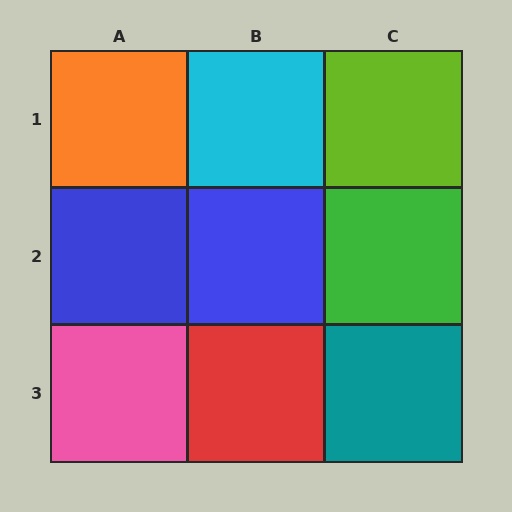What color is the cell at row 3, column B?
Red.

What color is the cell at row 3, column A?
Pink.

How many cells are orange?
1 cell is orange.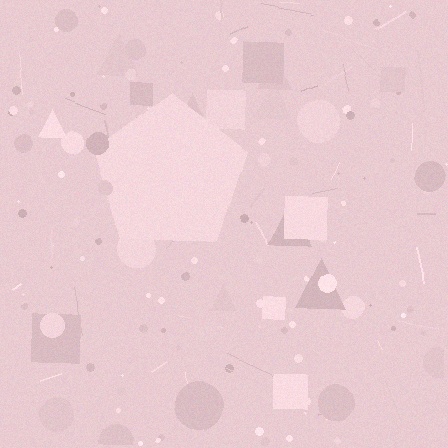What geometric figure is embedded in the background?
A pentagon is embedded in the background.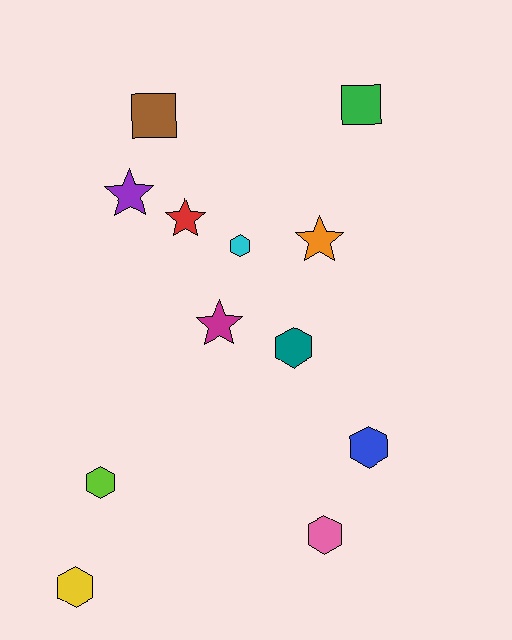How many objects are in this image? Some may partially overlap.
There are 12 objects.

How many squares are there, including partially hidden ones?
There are 2 squares.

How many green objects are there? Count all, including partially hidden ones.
There is 1 green object.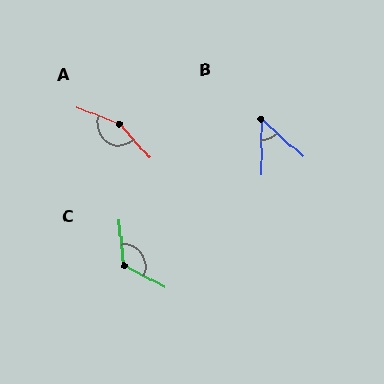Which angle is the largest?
A, at approximately 154 degrees.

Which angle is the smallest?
B, at approximately 49 degrees.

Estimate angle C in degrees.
Approximately 123 degrees.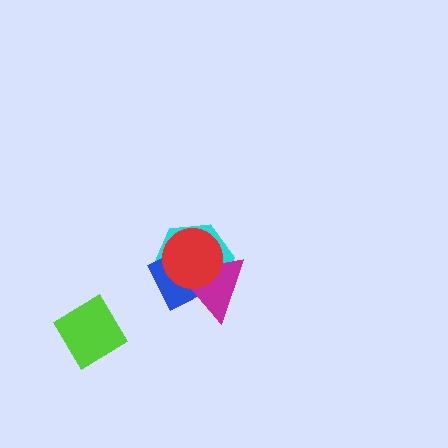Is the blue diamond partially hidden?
Yes, it is partially covered by another shape.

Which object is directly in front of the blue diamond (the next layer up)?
The magenta triangle is directly in front of the blue diamond.